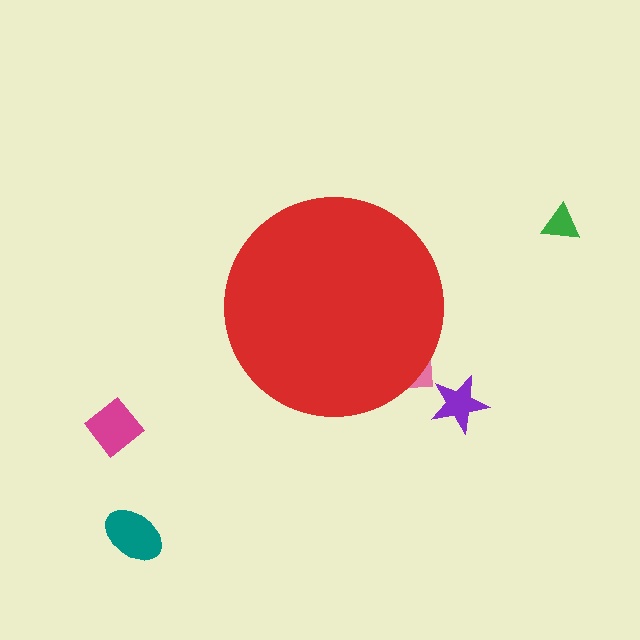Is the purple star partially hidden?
No, the purple star is fully visible.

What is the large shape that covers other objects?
A red circle.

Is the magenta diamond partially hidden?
No, the magenta diamond is fully visible.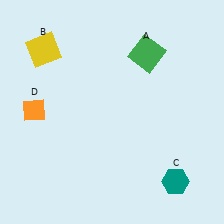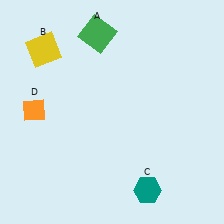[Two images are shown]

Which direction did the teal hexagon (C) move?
The teal hexagon (C) moved left.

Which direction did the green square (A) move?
The green square (A) moved left.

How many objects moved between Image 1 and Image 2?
2 objects moved between the two images.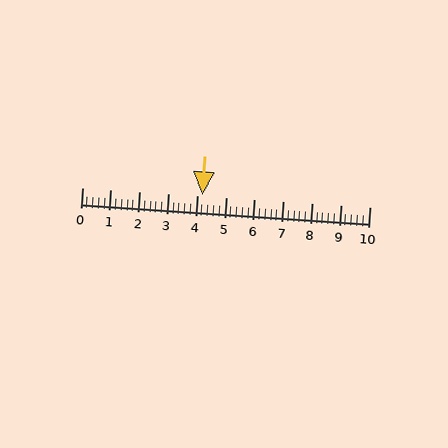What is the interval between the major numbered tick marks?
The major tick marks are spaced 1 units apart.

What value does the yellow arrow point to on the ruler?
The yellow arrow points to approximately 4.2.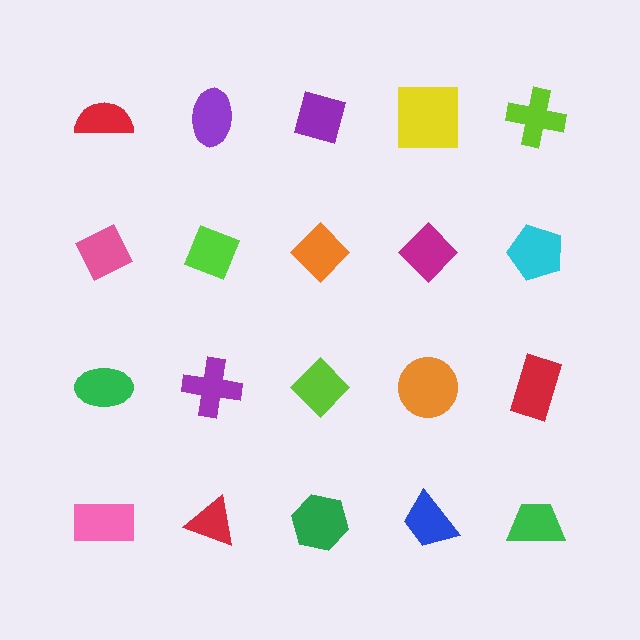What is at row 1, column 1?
A red semicircle.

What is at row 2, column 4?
A magenta diamond.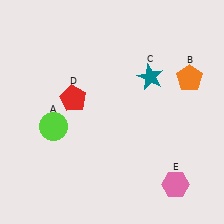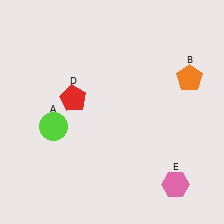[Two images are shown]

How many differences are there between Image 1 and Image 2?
There is 1 difference between the two images.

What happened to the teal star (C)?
The teal star (C) was removed in Image 2. It was in the top-right area of Image 1.